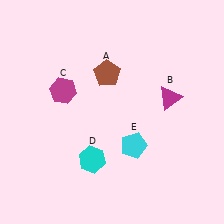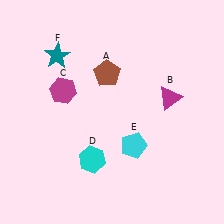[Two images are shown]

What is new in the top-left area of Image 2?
A teal star (F) was added in the top-left area of Image 2.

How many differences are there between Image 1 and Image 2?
There is 1 difference between the two images.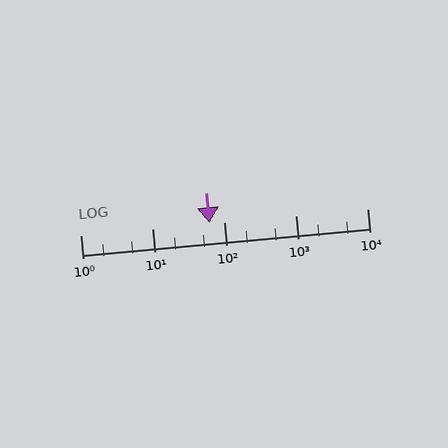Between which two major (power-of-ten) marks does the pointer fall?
The pointer is between 10 and 100.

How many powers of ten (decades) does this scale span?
The scale spans 4 decades, from 1 to 10000.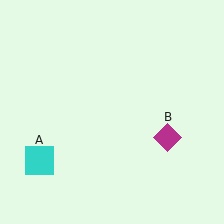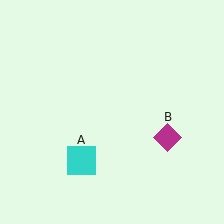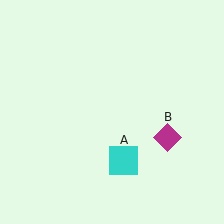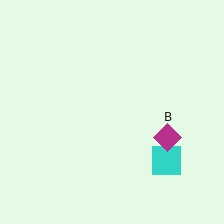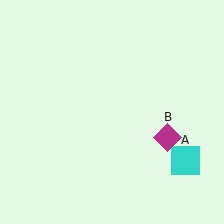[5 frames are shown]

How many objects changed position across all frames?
1 object changed position: cyan square (object A).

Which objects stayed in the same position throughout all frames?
Magenta diamond (object B) remained stationary.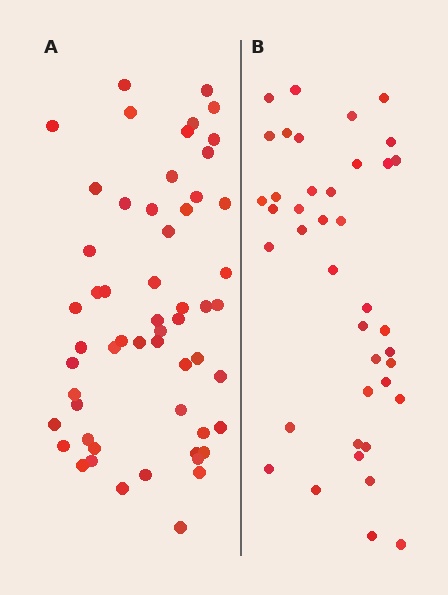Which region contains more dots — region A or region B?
Region A (the left region) has more dots.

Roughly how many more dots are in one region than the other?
Region A has approximately 15 more dots than region B.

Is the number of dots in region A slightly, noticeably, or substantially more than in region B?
Region A has noticeably more, but not dramatically so. The ratio is roughly 1.4 to 1.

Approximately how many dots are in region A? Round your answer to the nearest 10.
About 60 dots. (The exact count is 56, which rounds to 60.)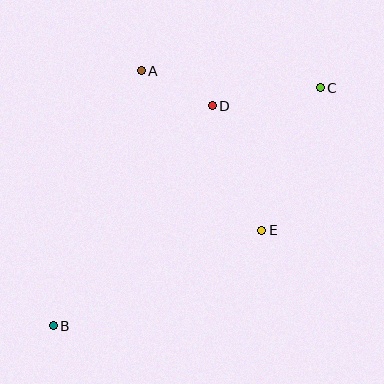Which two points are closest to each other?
Points A and D are closest to each other.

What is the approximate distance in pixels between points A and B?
The distance between A and B is approximately 269 pixels.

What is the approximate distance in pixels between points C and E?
The distance between C and E is approximately 154 pixels.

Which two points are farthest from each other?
Points B and C are farthest from each other.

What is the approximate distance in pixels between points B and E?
The distance between B and E is approximately 229 pixels.